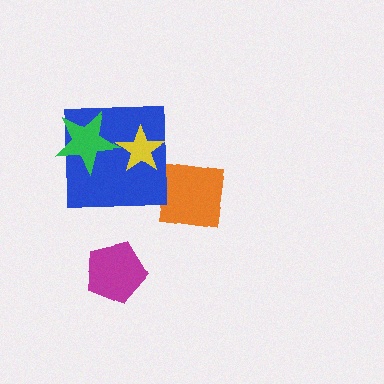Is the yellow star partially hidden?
No, no other shape covers it.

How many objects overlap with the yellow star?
1 object overlaps with the yellow star.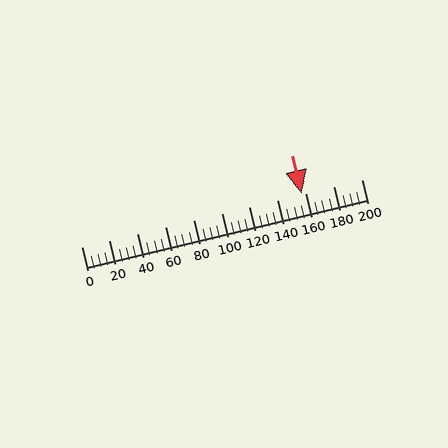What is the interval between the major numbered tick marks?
The major tick marks are spaced 20 units apart.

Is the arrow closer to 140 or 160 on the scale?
The arrow is closer to 160.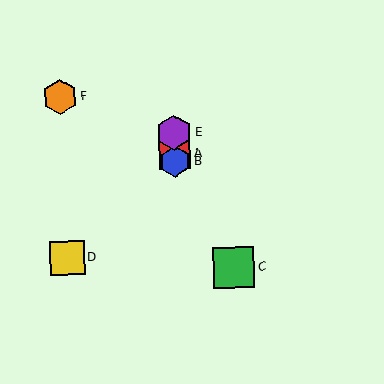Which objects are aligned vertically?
Objects A, B, E are aligned vertically.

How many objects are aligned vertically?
3 objects (A, B, E) are aligned vertically.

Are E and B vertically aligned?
Yes, both are at x≈174.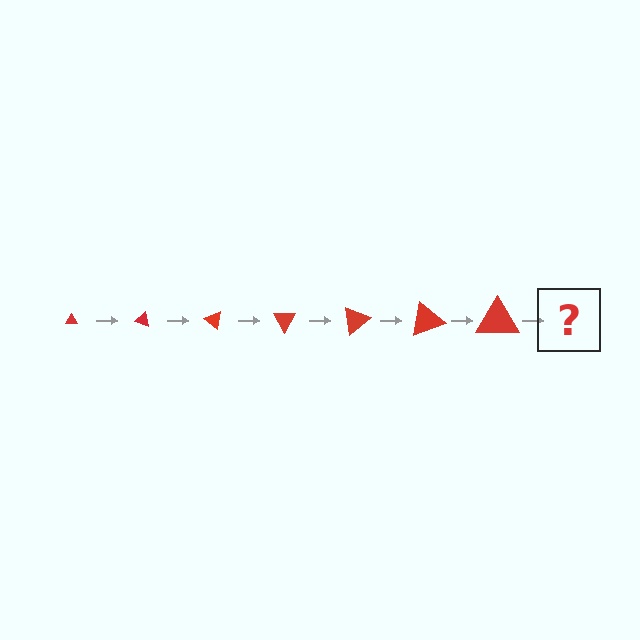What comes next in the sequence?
The next element should be a triangle, larger than the previous one and rotated 140 degrees from the start.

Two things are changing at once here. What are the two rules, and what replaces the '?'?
The two rules are that the triangle grows larger each step and it rotates 20 degrees each step. The '?' should be a triangle, larger than the previous one and rotated 140 degrees from the start.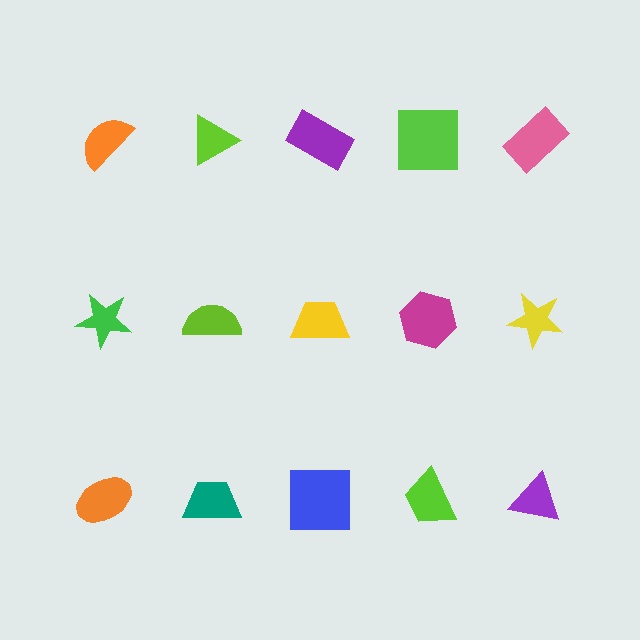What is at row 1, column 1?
An orange semicircle.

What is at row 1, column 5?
A pink rectangle.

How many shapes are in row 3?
5 shapes.